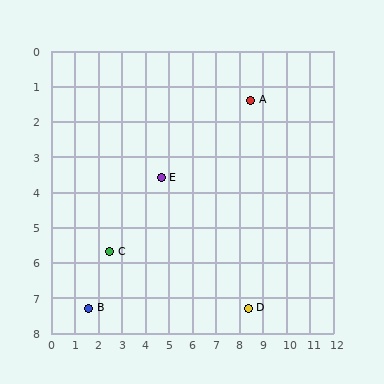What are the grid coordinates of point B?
Point B is at approximately (1.6, 7.3).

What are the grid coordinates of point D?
Point D is at approximately (8.4, 7.3).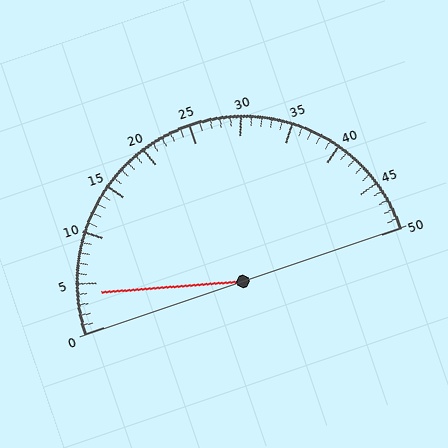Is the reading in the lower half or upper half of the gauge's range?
The reading is in the lower half of the range (0 to 50).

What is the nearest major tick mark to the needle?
The nearest major tick mark is 5.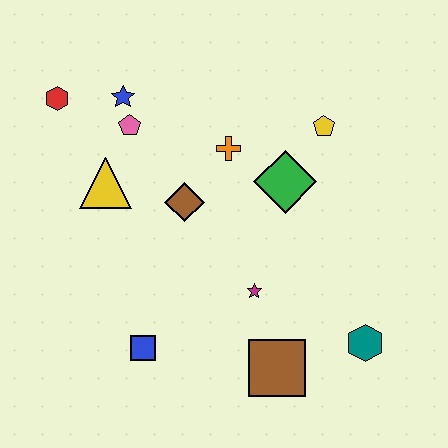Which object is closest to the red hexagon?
The blue star is closest to the red hexagon.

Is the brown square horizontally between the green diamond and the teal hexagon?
No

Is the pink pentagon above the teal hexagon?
Yes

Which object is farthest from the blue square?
The yellow pentagon is farthest from the blue square.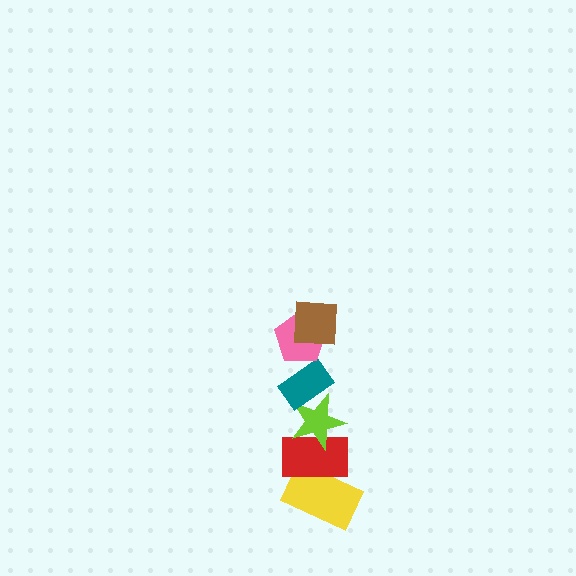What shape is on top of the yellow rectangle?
The red rectangle is on top of the yellow rectangle.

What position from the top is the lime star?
The lime star is 4th from the top.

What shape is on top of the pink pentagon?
The brown square is on top of the pink pentagon.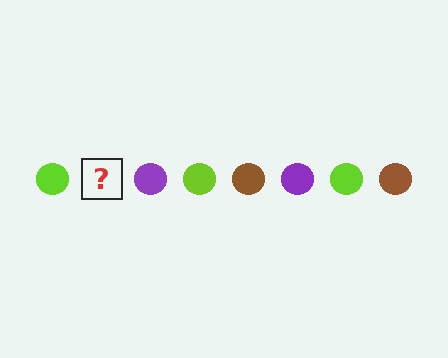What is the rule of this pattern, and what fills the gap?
The rule is that the pattern cycles through lime, brown, purple circles. The gap should be filled with a brown circle.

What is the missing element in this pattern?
The missing element is a brown circle.